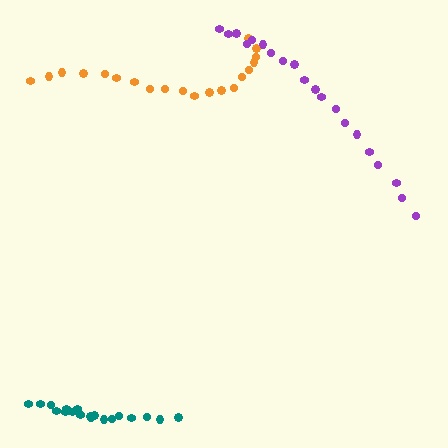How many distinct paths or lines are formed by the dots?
There are 3 distinct paths.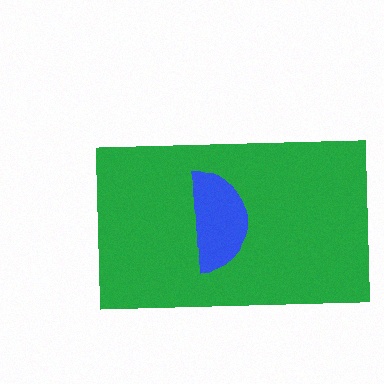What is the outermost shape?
The green rectangle.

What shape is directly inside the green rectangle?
The blue semicircle.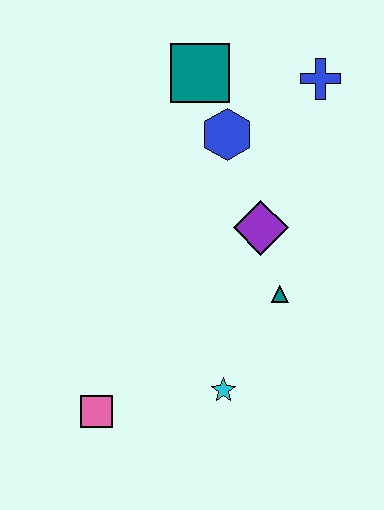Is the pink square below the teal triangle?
Yes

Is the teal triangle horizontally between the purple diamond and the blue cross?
Yes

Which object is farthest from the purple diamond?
The pink square is farthest from the purple diamond.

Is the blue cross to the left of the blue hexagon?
No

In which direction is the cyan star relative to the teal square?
The cyan star is below the teal square.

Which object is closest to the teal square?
The blue hexagon is closest to the teal square.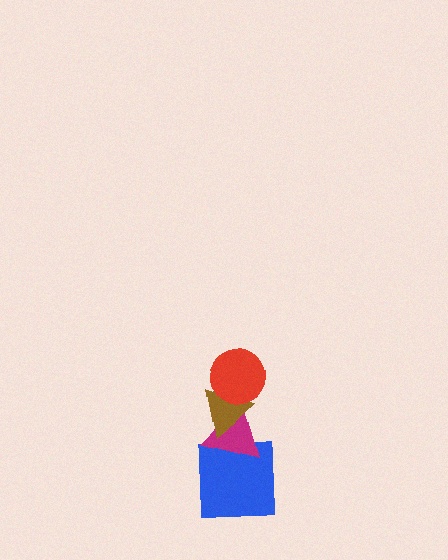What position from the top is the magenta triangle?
The magenta triangle is 3rd from the top.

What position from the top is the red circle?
The red circle is 1st from the top.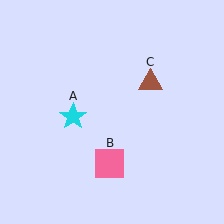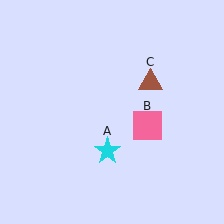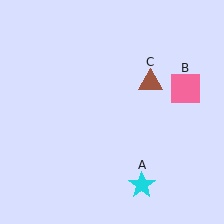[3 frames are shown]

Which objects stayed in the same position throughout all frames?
Brown triangle (object C) remained stationary.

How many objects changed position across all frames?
2 objects changed position: cyan star (object A), pink square (object B).